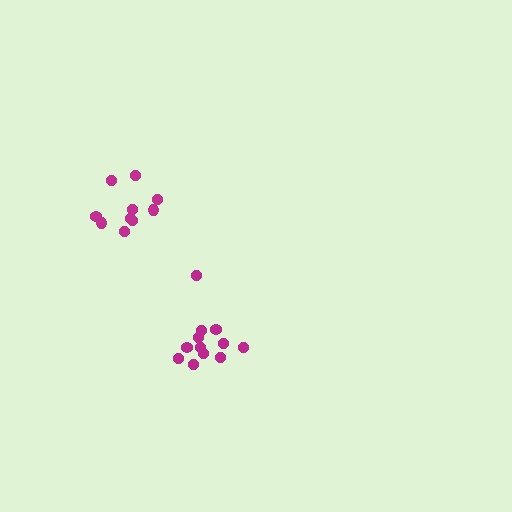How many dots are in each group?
Group 1: 10 dots, Group 2: 12 dots (22 total).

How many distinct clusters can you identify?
There are 2 distinct clusters.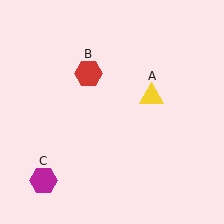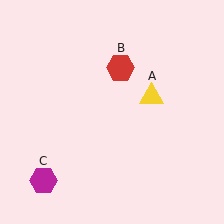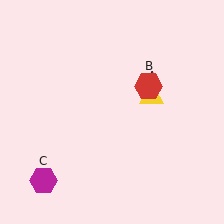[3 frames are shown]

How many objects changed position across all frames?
1 object changed position: red hexagon (object B).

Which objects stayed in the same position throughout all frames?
Yellow triangle (object A) and magenta hexagon (object C) remained stationary.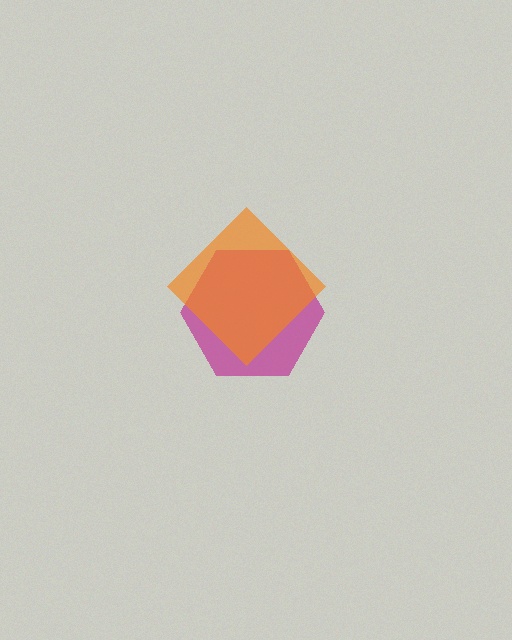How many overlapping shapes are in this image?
There are 2 overlapping shapes in the image.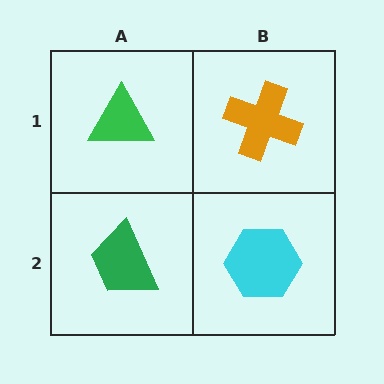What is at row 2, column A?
A green trapezoid.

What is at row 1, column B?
An orange cross.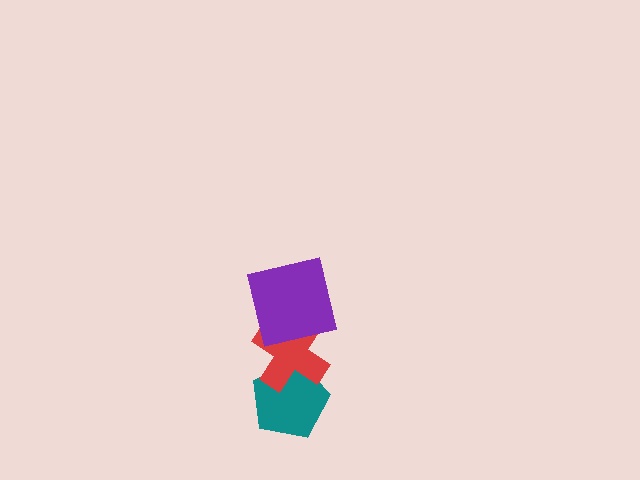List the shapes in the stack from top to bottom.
From top to bottom: the purple square, the red cross, the teal pentagon.